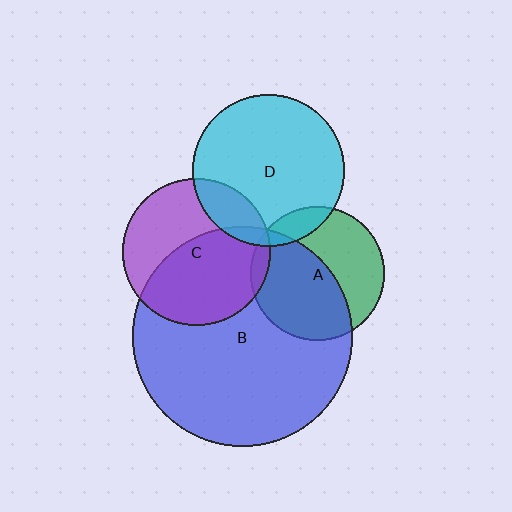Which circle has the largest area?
Circle B (blue).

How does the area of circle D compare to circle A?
Approximately 1.3 times.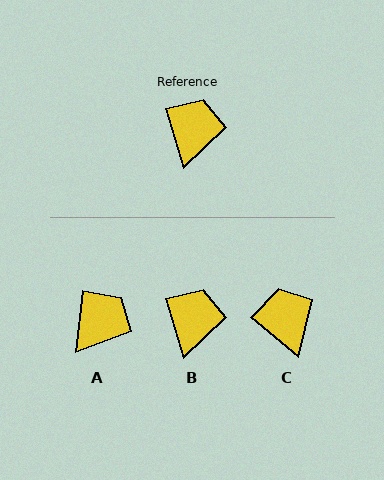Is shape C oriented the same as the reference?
No, it is off by about 32 degrees.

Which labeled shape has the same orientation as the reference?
B.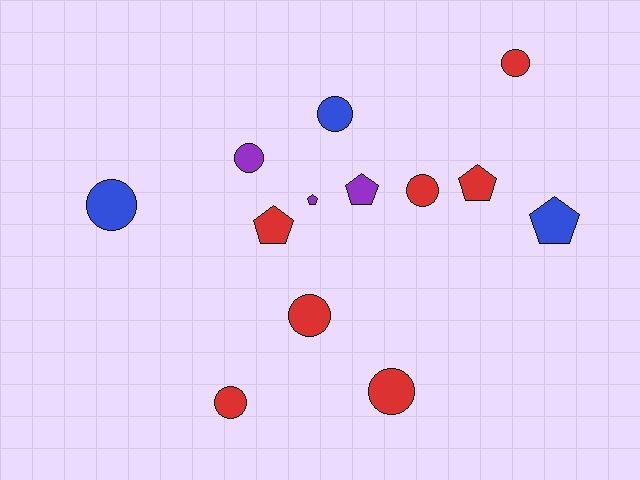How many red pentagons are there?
There are 2 red pentagons.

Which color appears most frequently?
Red, with 7 objects.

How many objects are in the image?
There are 13 objects.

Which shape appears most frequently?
Circle, with 8 objects.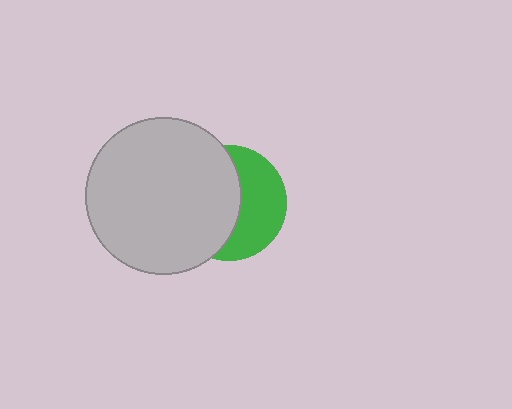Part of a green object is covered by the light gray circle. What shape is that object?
It is a circle.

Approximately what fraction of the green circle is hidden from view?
Roughly 55% of the green circle is hidden behind the light gray circle.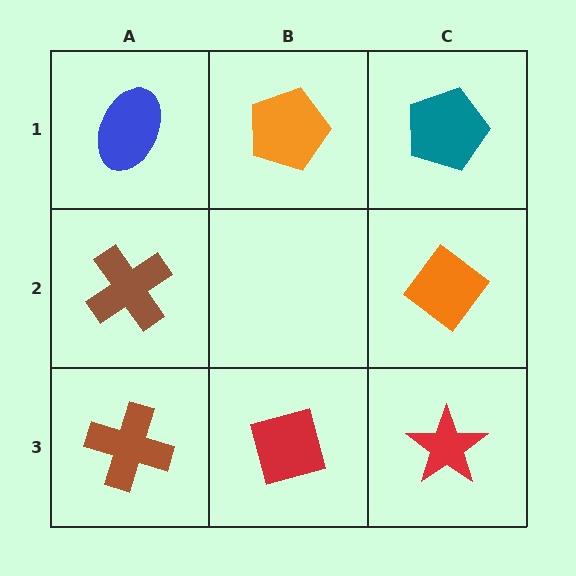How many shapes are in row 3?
3 shapes.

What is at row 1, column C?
A teal pentagon.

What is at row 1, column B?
An orange pentagon.